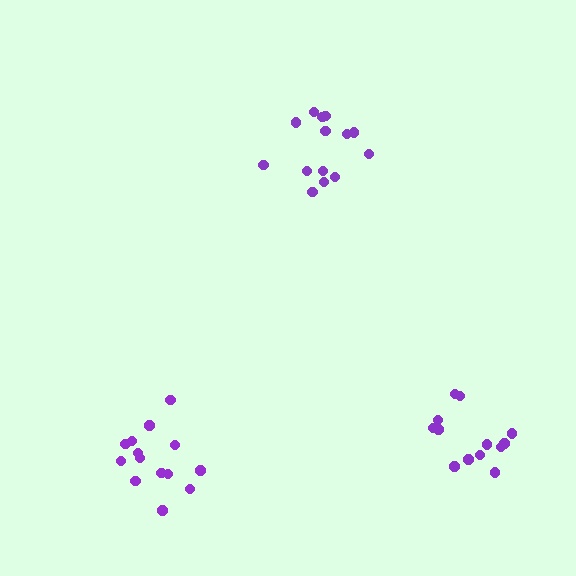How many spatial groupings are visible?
There are 3 spatial groupings.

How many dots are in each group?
Group 1: 14 dots, Group 2: 13 dots, Group 3: 14 dots (41 total).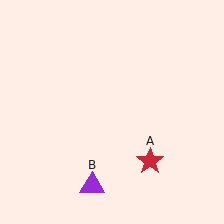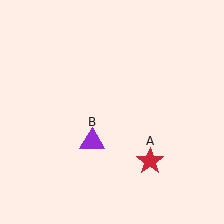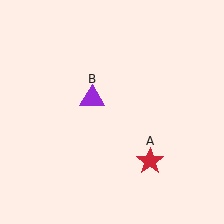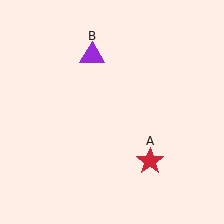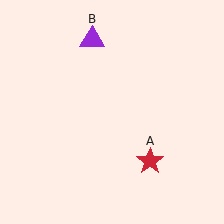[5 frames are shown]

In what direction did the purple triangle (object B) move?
The purple triangle (object B) moved up.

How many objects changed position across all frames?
1 object changed position: purple triangle (object B).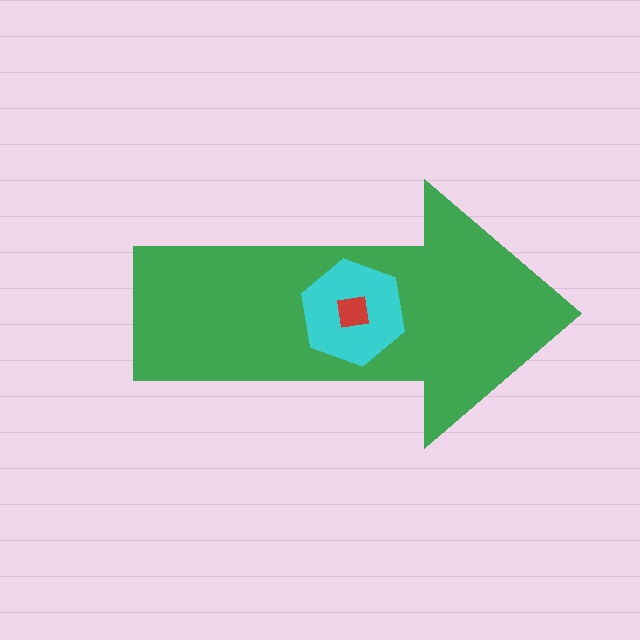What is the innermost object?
The red square.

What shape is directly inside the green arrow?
The cyan hexagon.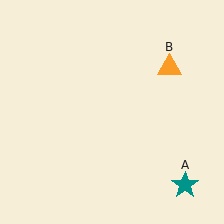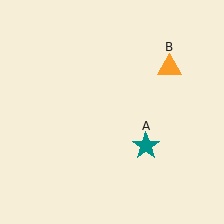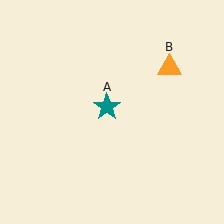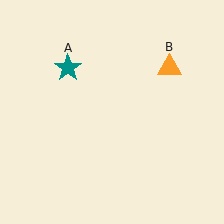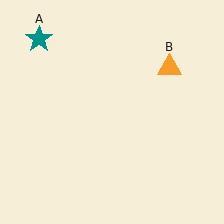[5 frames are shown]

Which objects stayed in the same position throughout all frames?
Orange triangle (object B) remained stationary.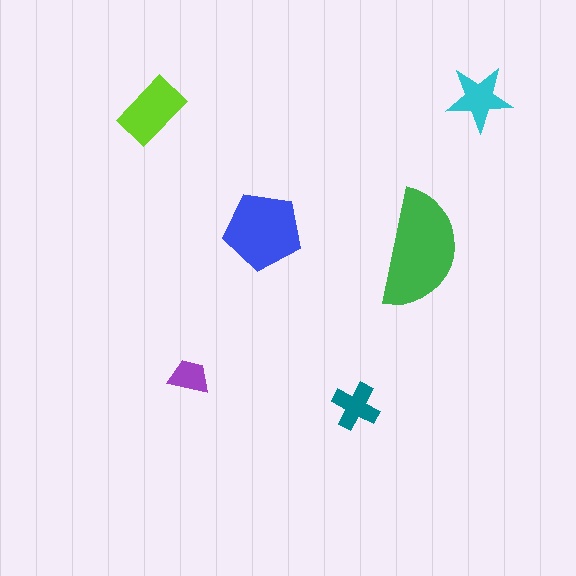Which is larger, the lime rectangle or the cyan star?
The lime rectangle.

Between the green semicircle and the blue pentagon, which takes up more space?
The green semicircle.